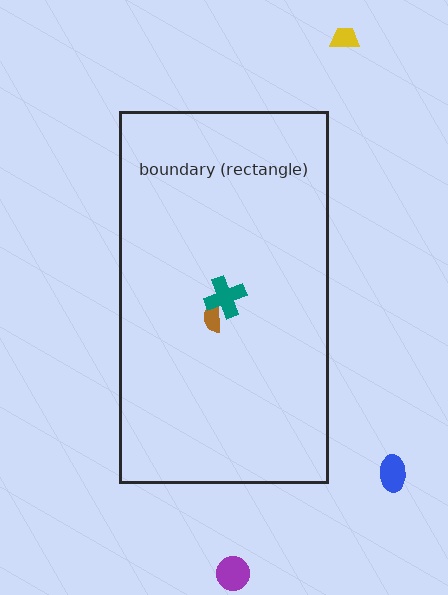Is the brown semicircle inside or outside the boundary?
Inside.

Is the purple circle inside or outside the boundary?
Outside.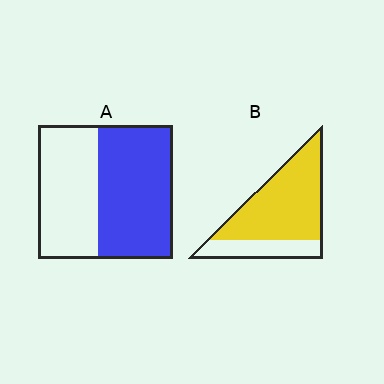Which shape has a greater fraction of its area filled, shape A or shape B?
Shape B.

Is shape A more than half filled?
Yes.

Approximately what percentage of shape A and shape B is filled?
A is approximately 55% and B is approximately 75%.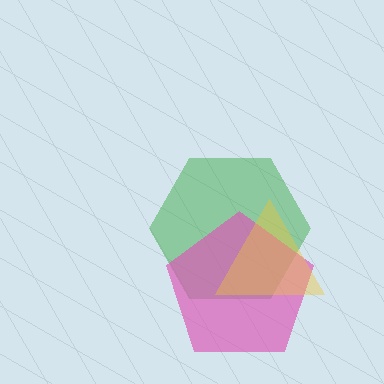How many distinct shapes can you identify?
There are 3 distinct shapes: a green hexagon, a pink pentagon, a yellow triangle.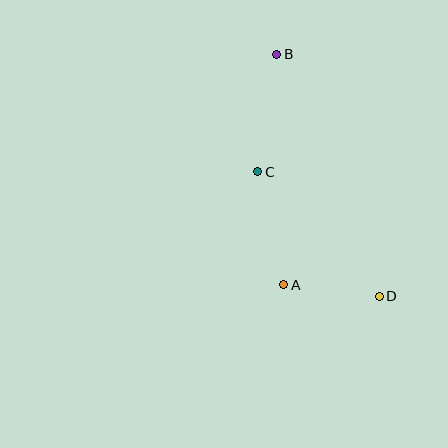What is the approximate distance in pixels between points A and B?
The distance between A and B is approximately 231 pixels.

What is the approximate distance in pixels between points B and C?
The distance between B and C is approximately 119 pixels.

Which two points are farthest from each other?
Points B and D are farthest from each other.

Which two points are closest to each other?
Points A and D are closest to each other.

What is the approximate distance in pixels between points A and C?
The distance between A and C is approximately 116 pixels.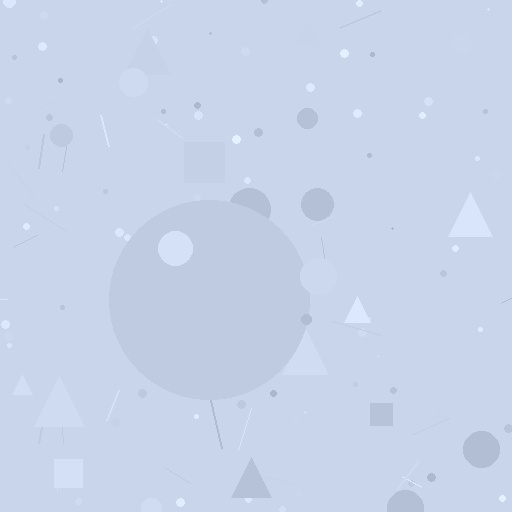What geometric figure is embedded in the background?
A circle is embedded in the background.